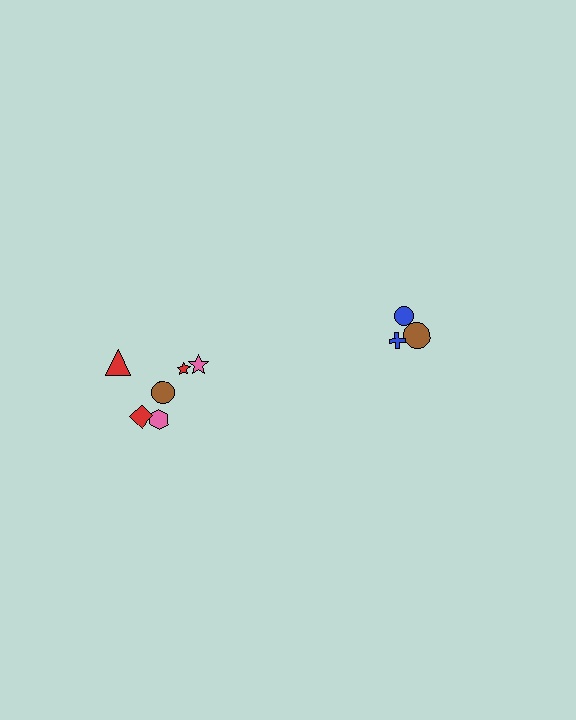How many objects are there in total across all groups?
There are 9 objects.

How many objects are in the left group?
There are 6 objects.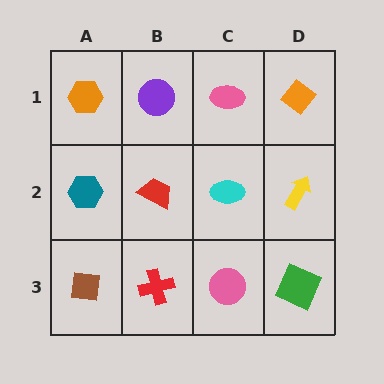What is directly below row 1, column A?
A teal hexagon.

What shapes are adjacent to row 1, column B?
A red trapezoid (row 2, column B), an orange hexagon (row 1, column A), a pink ellipse (row 1, column C).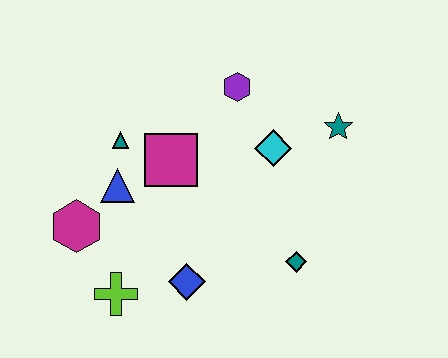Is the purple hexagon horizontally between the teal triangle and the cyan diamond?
Yes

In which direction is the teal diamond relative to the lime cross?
The teal diamond is to the right of the lime cross.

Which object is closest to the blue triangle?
The teal triangle is closest to the blue triangle.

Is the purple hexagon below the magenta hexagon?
No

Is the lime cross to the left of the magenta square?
Yes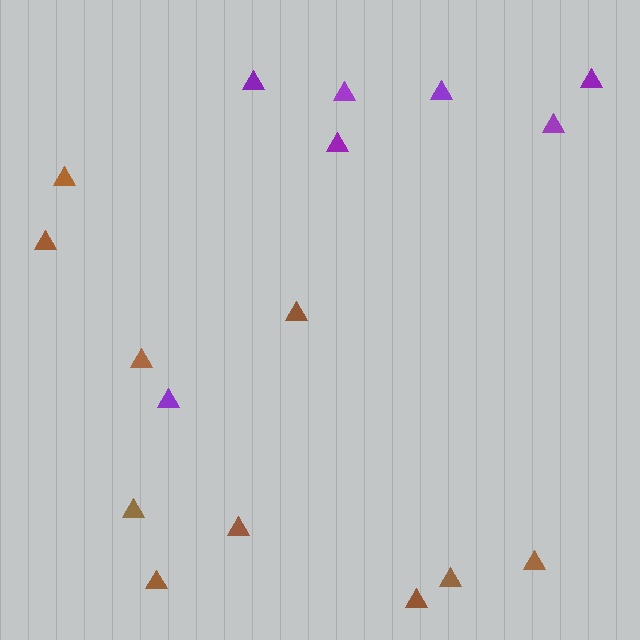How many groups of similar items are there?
There are 2 groups: one group of brown triangles (10) and one group of purple triangles (7).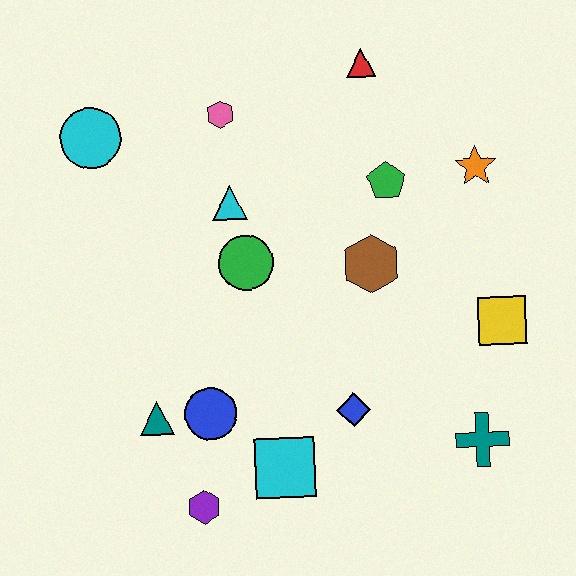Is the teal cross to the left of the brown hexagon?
No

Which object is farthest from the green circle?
The teal cross is farthest from the green circle.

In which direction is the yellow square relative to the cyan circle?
The yellow square is to the right of the cyan circle.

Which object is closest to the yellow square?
The teal cross is closest to the yellow square.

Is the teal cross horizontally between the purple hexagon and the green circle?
No